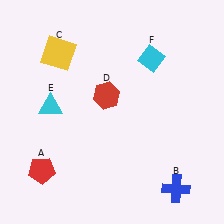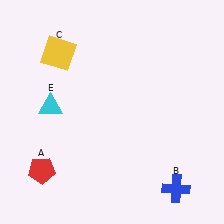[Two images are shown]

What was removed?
The cyan diamond (F), the red hexagon (D) were removed in Image 2.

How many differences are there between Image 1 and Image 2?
There are 2 differences between the two images.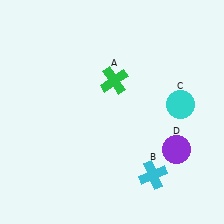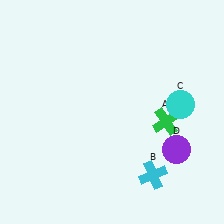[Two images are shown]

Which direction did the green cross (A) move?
The green cross (A) moved right.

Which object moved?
The green cross (A) moved right.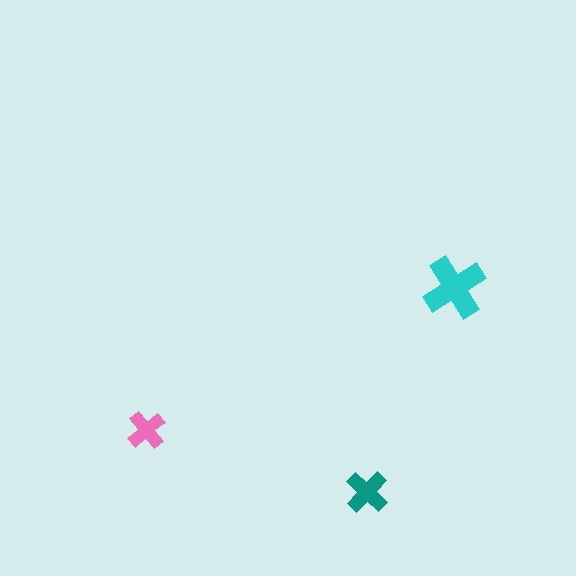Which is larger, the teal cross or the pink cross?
The teal one.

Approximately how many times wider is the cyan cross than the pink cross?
About 1.5 times wider.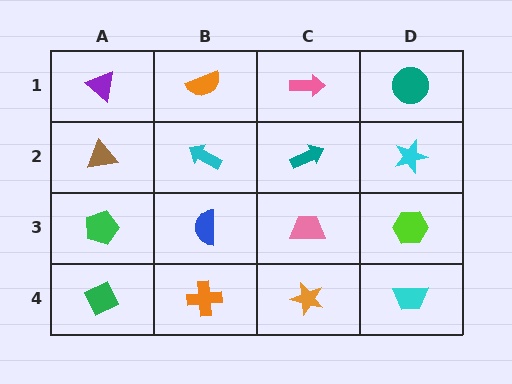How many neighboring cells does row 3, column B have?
4.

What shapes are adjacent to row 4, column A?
A green pentagon (row 3, column A), an orange cross (row 4, column B).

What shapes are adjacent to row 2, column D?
A teal circle (row 1, column D), a lime hexagon (row 3, column D), a teal arrow (row 2, column C).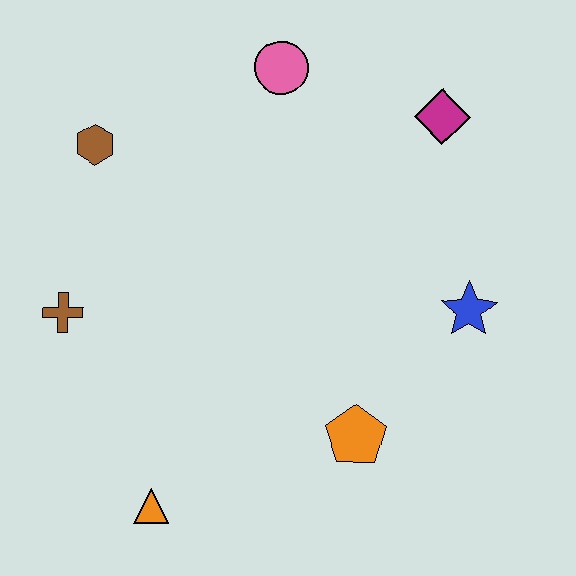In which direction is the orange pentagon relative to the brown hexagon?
The orange pentagon is below the brown hexagon.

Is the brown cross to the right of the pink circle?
No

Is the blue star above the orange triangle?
Yes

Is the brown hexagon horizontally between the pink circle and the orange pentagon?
No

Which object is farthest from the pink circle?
The orange triangle is farthest from the pink circle.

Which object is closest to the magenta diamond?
The pink circle is closest to the magenta diamond.